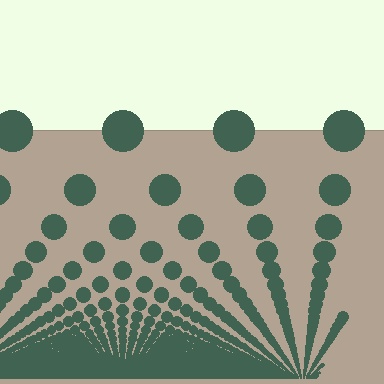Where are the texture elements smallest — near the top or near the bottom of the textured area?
Near the bottom.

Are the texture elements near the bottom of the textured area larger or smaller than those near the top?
Smaller. The gradient is inverted — elements near the bottom are smaller and denser.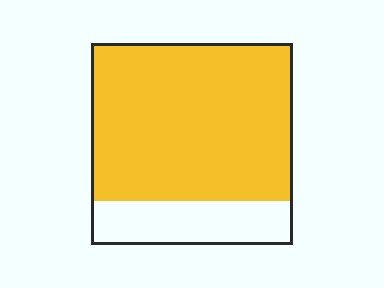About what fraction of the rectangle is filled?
About four fifths (4/5).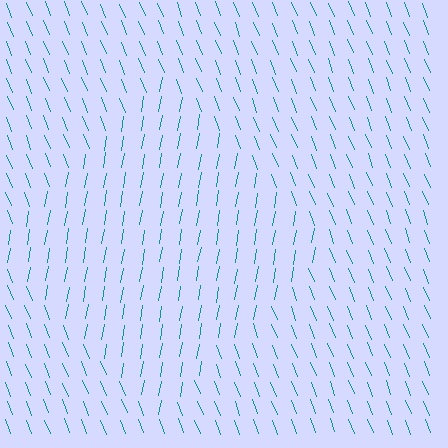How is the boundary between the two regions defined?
The boundary is defined purely by a change in line orientation (approximately 32 degrees difference). All lines are the same color and thickness.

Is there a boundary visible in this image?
Yes, there is a texture boundary formed by a change in line orientation.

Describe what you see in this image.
The image is filled with small teal line segments. A diamond region in the image has lines oriented differently from the surrounding lines, creating a visible texture boundary.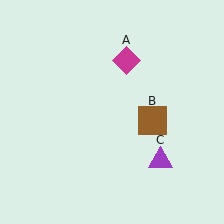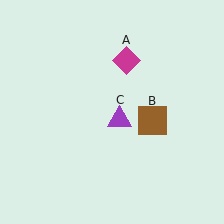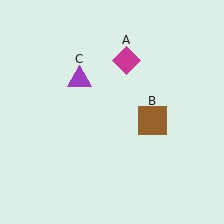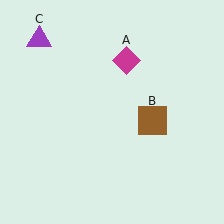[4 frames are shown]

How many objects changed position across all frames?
1 object changed position: purple triangle (object C).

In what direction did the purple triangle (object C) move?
The purple triangle (object C) moved up and to the left.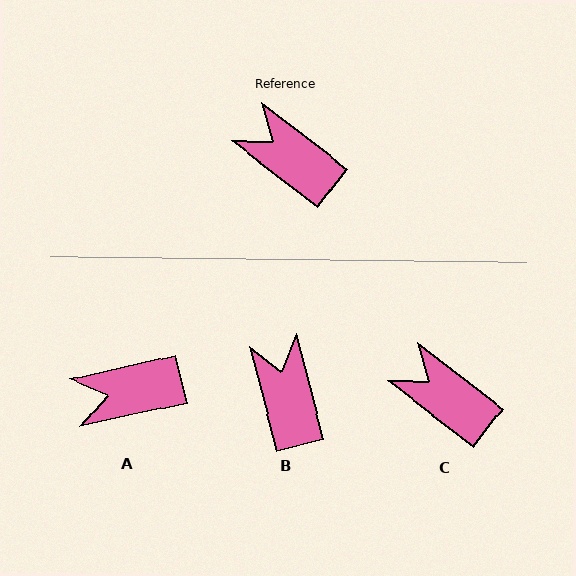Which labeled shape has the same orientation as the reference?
C.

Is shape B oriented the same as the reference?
No, it is off by about 38 degrees.